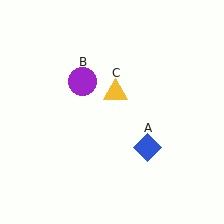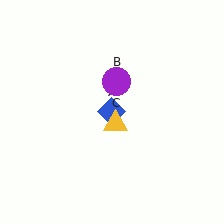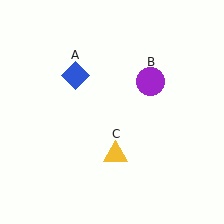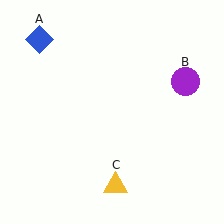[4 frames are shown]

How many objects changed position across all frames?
3 objects changed position: blue diamond (object A), purple circle (object B), yellow triangle (object C).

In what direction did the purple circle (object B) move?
The purple circle (object B) moved right.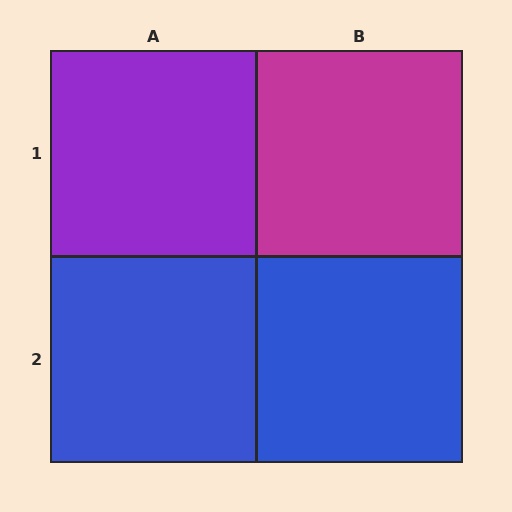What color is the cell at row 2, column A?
Blue.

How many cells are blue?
2 cells are blue.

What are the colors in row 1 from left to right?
Purple, magenta.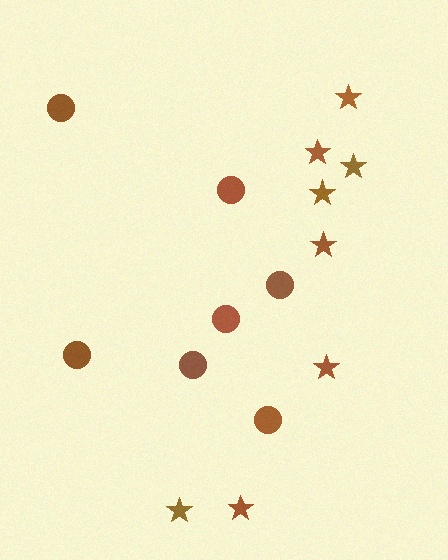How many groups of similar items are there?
There are 2 groups: one group of stars (8) and one group of circles (7).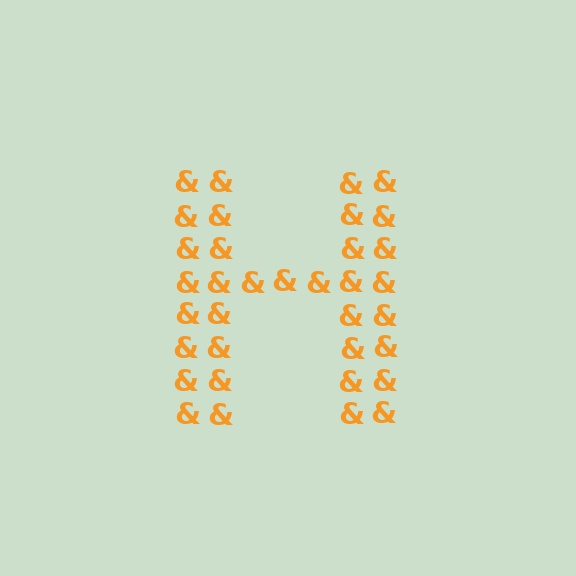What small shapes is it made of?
It is made of small ampersands.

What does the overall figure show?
The overall figure shows the letter H.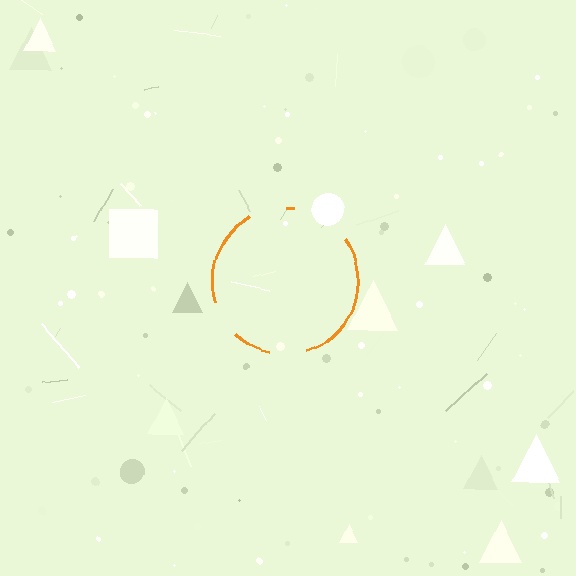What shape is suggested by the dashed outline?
The dashed outline suggests a circle.